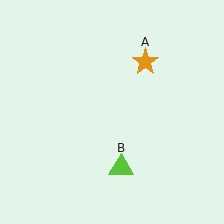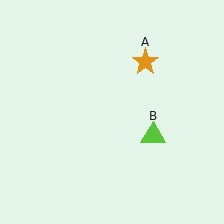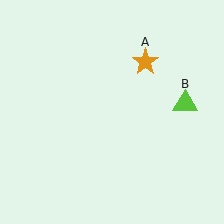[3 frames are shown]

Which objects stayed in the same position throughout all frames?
Orange star (object A) remained stationary.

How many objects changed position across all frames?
1 object changed position: lime triangle (object B).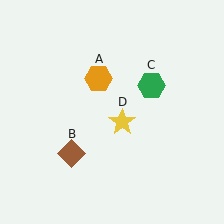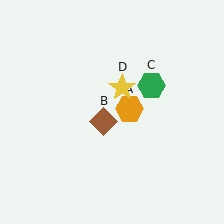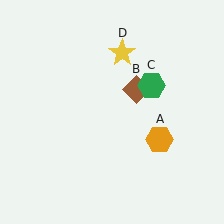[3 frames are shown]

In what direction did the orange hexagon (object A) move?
The orange hexagon (object A) moved down and to the right.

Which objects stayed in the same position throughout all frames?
Green hexagon (object C) remained stationary.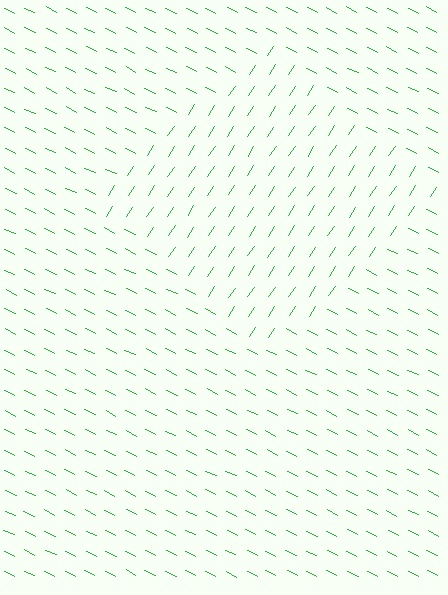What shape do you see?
I see a diamond.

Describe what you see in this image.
The image is filled with small green line segments. A diamond region in the image has lines oriented differently from the surrounding lines, creating a visible texture boundary.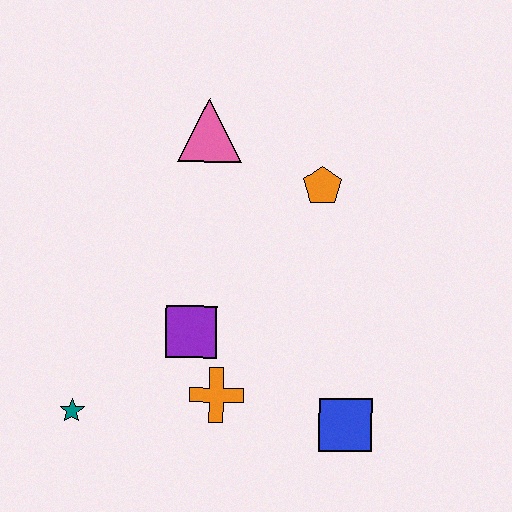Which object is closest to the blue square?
The orange cross is closest to the blue square.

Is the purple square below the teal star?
No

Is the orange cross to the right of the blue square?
No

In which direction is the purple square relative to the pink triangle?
The purple square is below the pink triangle.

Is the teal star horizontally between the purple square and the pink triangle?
No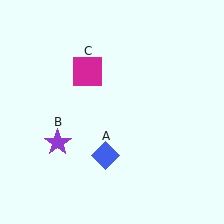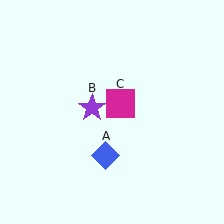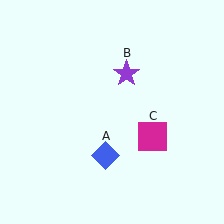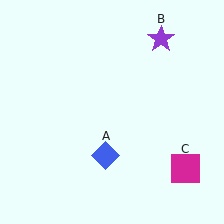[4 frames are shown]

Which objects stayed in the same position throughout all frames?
Blue diamond (object A) remained stationary.